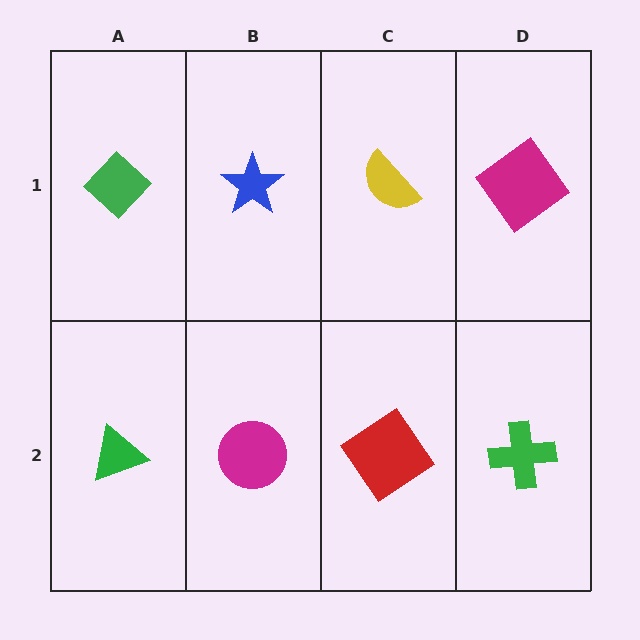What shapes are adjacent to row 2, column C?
A yellow semicircle (row 1, column C), a magenta circle (row 2, column B), a green cross (row 2, column D).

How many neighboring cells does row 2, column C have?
3.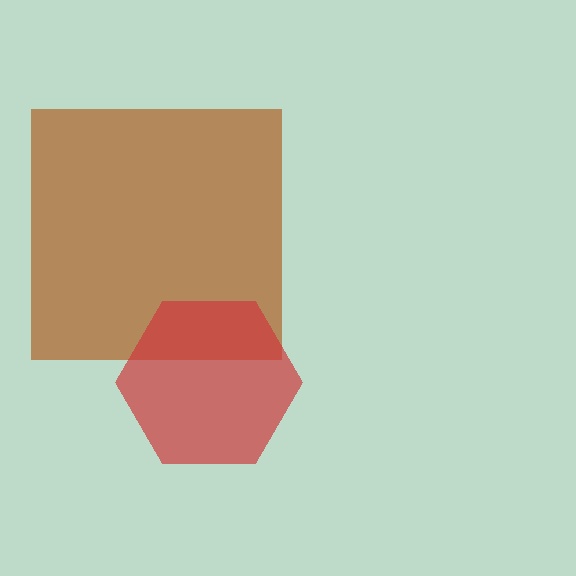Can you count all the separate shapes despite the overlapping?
Yes, there are 2 separate shapes.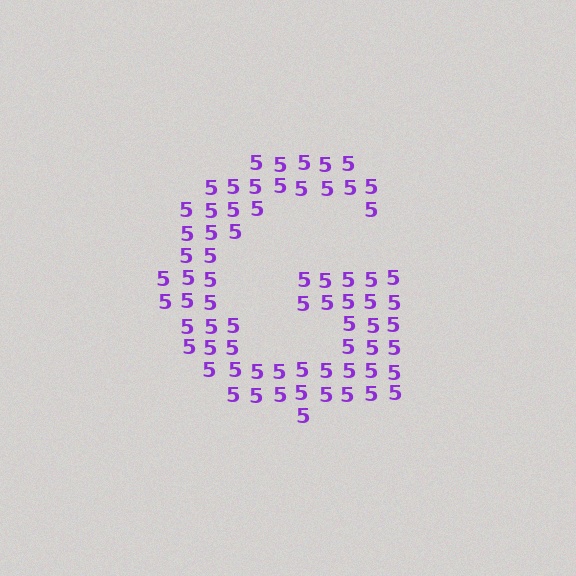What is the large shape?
The large shape is the letter G.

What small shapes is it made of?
It is made of small digit 5's.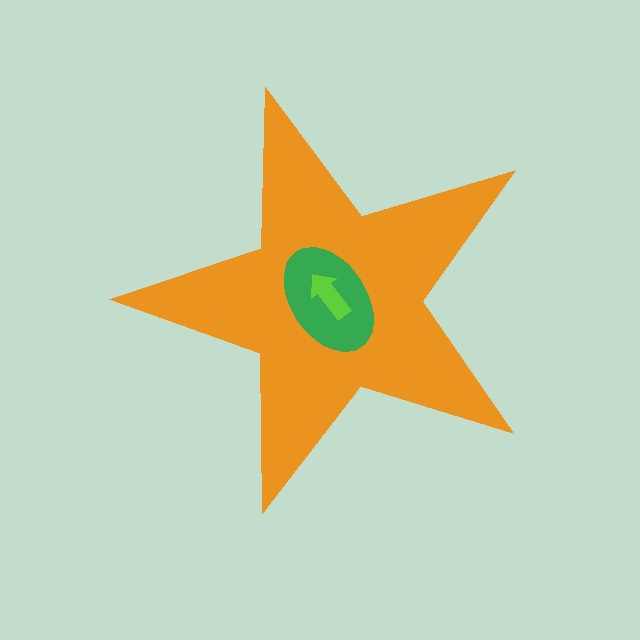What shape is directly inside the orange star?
The green ellipse.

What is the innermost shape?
The lime arrow.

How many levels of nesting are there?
3.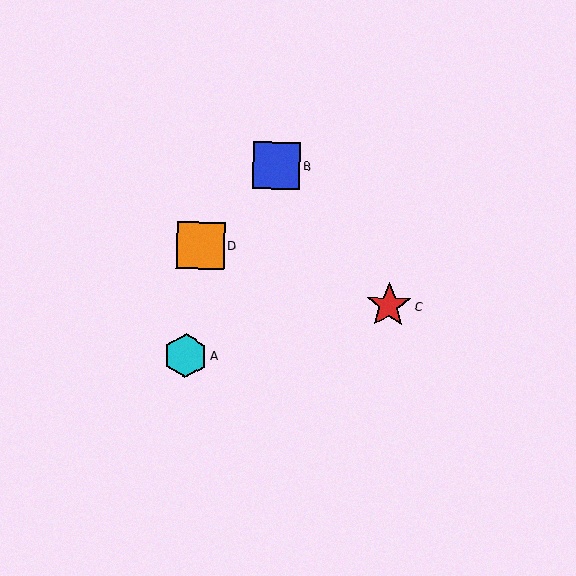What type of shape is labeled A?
Shape A is a cyan hexagon.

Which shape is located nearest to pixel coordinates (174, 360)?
The cyan hexagon (labeled A) at (185, 356) is nearest to that location.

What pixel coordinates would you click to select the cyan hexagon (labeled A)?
Click at (185, 356) to select the cyan hexagon A.